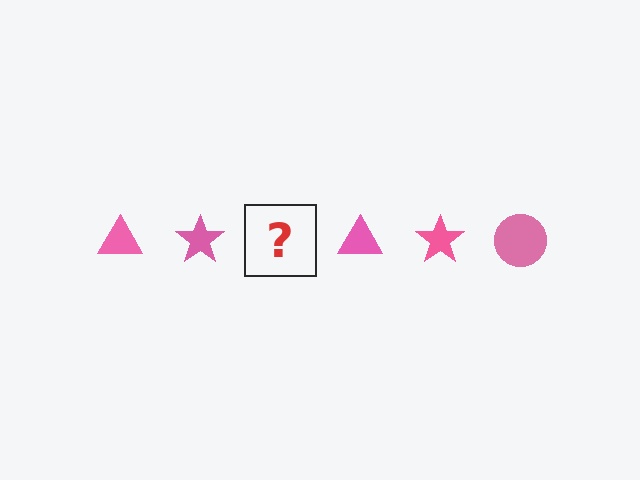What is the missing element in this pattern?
The missing element is a pink circle.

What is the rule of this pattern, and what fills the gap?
The rule is that the pattern cycles through triangle, star, circle shapes in pink. The gap should be filled with a pink circle.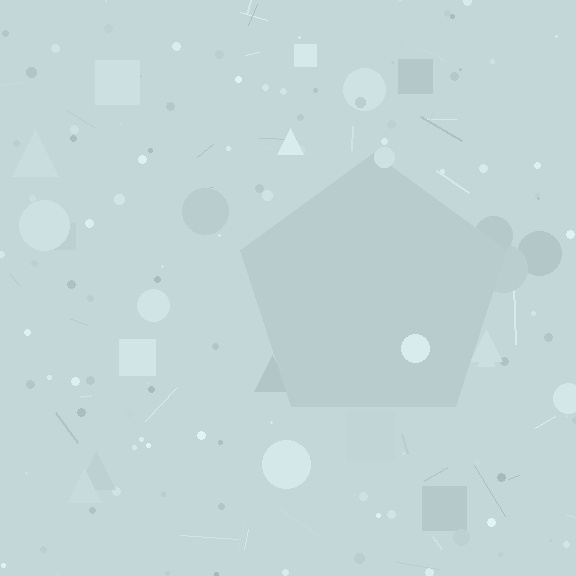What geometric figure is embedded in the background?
A pentagon is embedded in the background.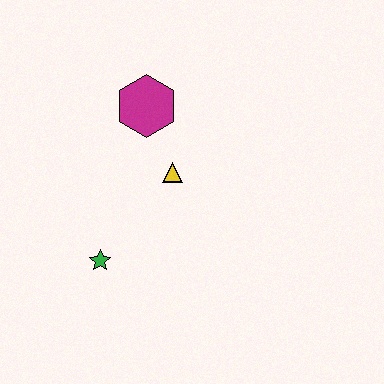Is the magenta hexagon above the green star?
Yes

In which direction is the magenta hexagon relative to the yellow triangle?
The magenta hexagon is above the yellow triangle.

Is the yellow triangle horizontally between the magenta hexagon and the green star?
No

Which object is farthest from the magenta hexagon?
The green star is farthest from the magenta hexagon.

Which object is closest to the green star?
The yellow triangle is closest to the green star.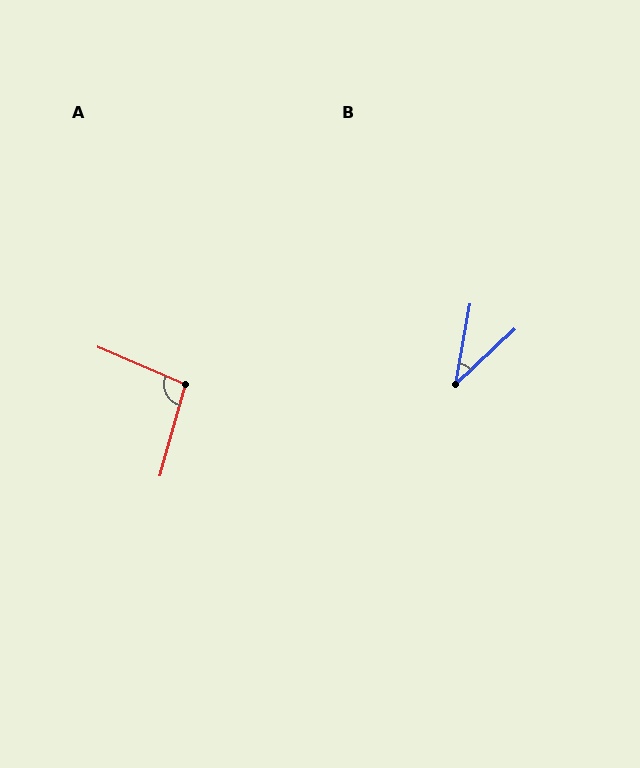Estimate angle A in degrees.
Approximately 98 degrees.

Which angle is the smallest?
B, at approximately 37 degrees.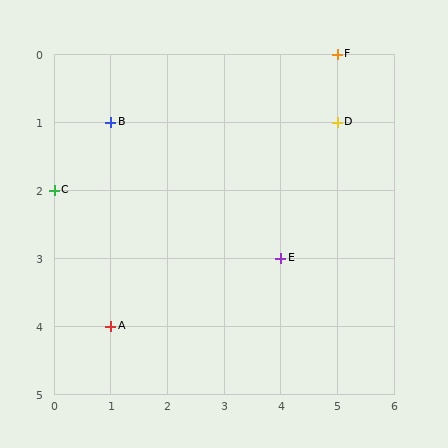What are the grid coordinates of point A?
Point A is at grid coordinates (1, 4).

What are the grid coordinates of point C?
Point C is at grid coordinates (0, 2).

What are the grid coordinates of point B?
Point B is at grid coordinates (1, 1).